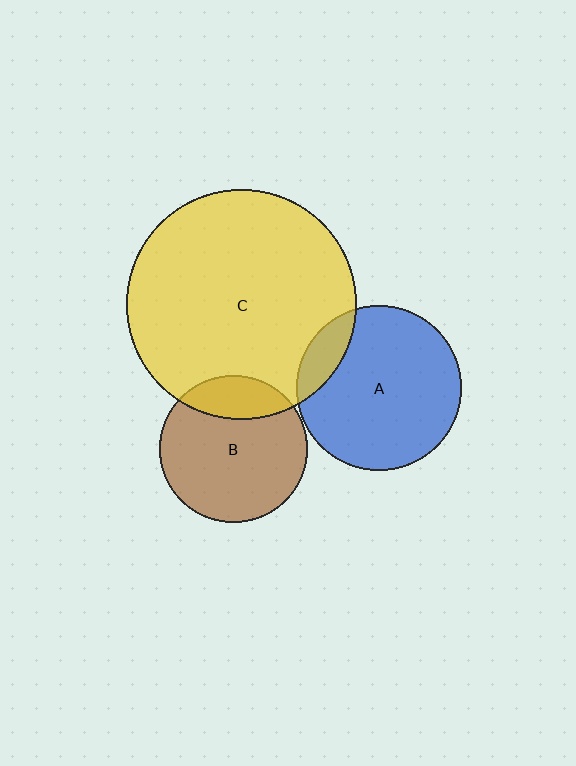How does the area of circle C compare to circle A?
Approximately 1.9 times.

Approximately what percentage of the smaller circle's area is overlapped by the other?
Approximately 15%.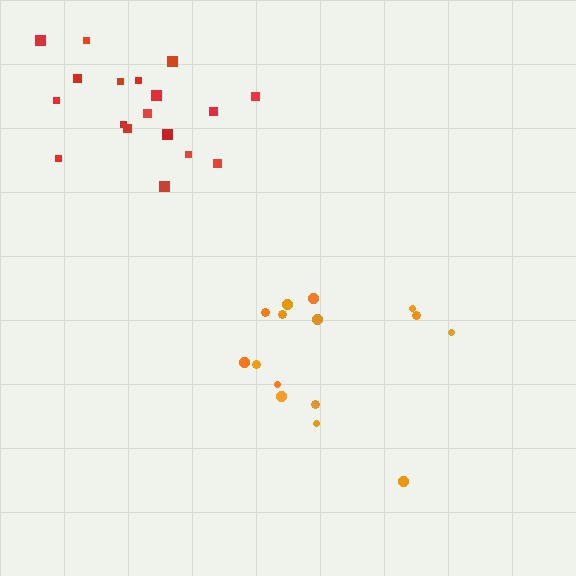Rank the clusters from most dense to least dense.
red, orange.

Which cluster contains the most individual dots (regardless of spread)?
Red (19).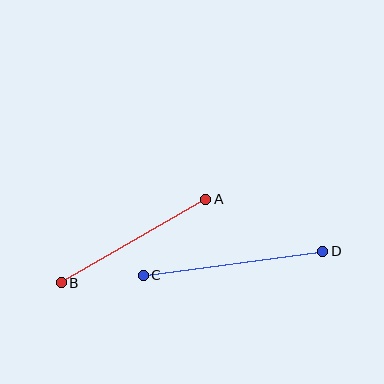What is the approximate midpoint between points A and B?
The midpoint is at approximately (134, 241) pixels.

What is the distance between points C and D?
The distance is approximately 181 pixels.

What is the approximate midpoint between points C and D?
The midpoint is at approximately (233, 263) pixels.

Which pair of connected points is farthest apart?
Points C and D are farthest apart.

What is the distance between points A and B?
The distance is approximately 167 pixels.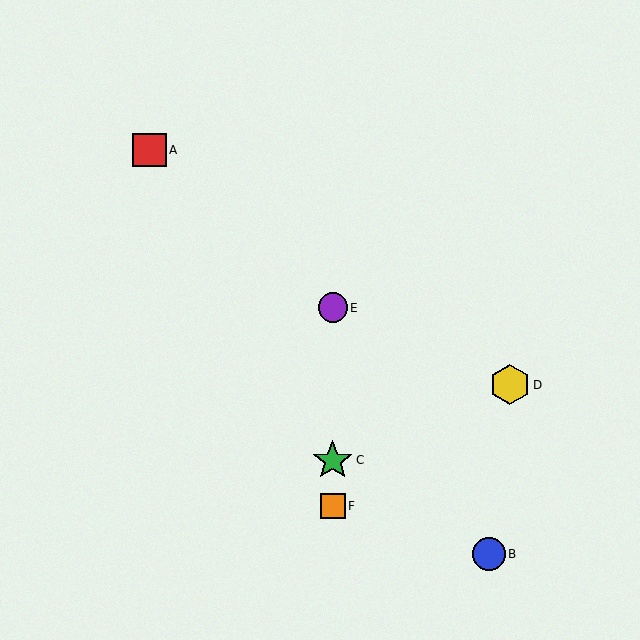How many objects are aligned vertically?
3 objects (C, E, F) are aligned vertically.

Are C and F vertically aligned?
Yes, both are at x≈333.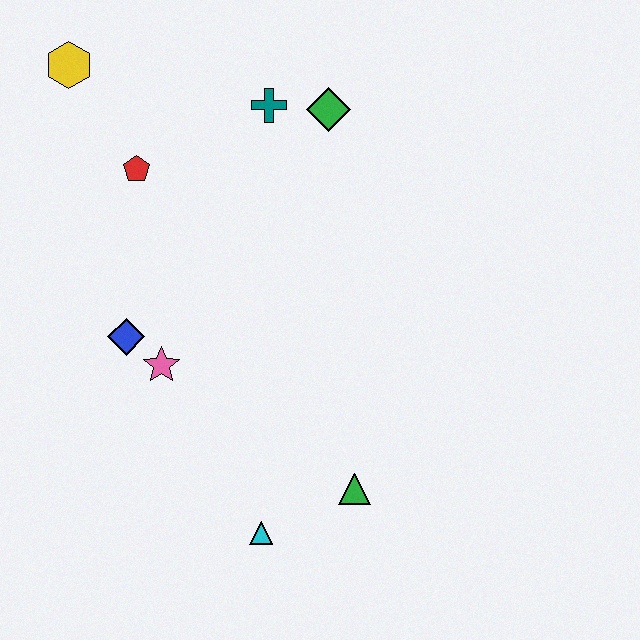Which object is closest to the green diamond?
The teal cross is closest to the green diamond.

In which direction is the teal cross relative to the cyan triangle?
The teal cross is above the cyan triangle.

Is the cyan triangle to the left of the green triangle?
Yes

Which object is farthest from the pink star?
The yellow hexagon is farthest from the pink star.